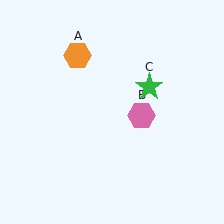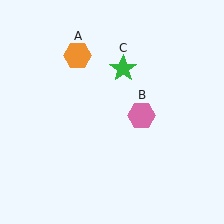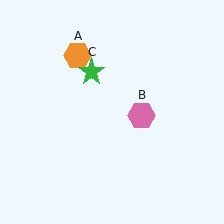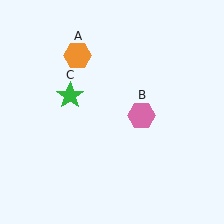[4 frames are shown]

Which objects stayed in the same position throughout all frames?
Orange hexagon (object A) and pink hexagon (object B) remained stationary.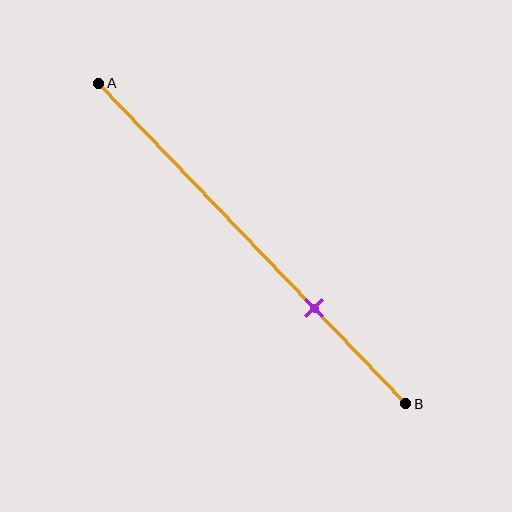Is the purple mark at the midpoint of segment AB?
No, the mark is at about 70% from A, not at the 50% midpoint.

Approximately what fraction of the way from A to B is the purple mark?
The purple mark is approximately 70% of the way from A to B.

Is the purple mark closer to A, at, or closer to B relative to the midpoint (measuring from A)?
The purple mark is closer to point B than the midpoint of segment AB.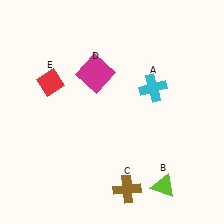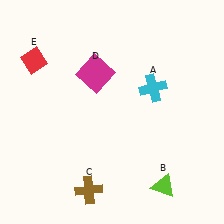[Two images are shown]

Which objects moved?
The objects that moved are: the brown cross (C), the red diamond (E).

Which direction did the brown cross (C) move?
The brown cross (C) moved left.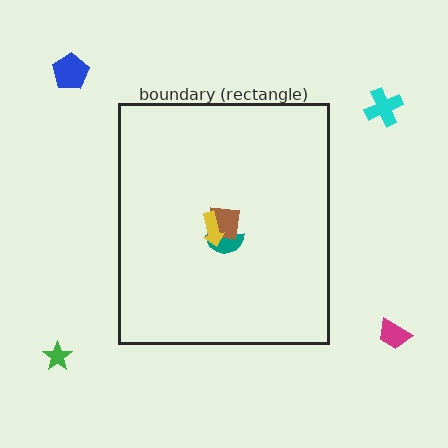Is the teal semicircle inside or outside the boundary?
Inside.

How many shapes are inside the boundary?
3 inside, 4 outside.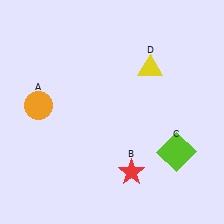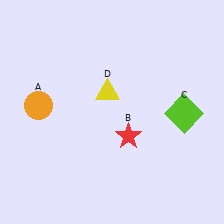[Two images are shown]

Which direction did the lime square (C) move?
The lime square (C) moved up.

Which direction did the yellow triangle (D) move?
The yellow triangle (D) moved left.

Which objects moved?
The objects that moved are: the red star (B), the lime square (C), the yellow triangle (D).